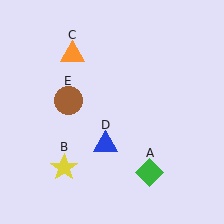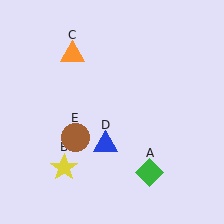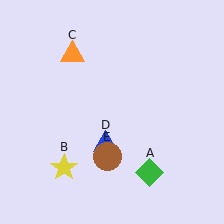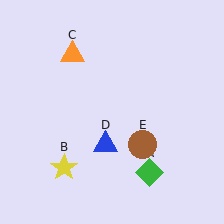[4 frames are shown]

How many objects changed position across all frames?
1 object changed position: brown circle (object E).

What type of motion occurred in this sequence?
The brown circle (object E) rotated counterclockwise around the center of the scene.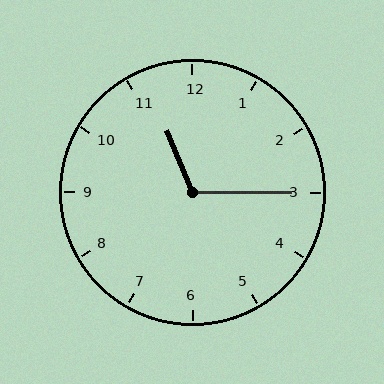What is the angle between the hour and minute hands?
Approximately 112 degrees.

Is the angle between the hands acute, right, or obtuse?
It is obtuse.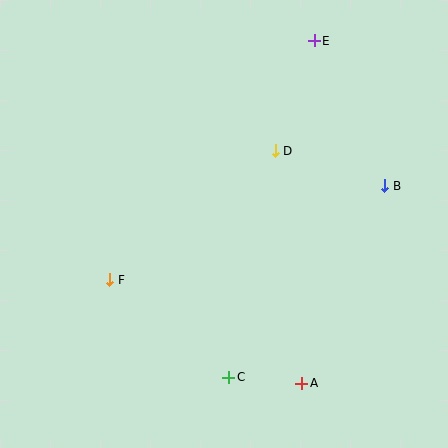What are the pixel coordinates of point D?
Point D is at (275, 151).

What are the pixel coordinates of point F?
Point F is at (110, 280).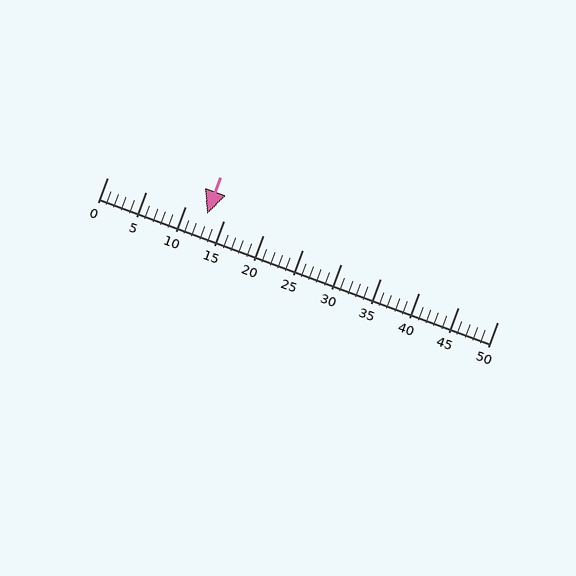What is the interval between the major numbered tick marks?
The major tick marks are spaced 5 units apart.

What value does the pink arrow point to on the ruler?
The pink arrow points to approximately 13.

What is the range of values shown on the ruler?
The ruler shows values from 0 to 50.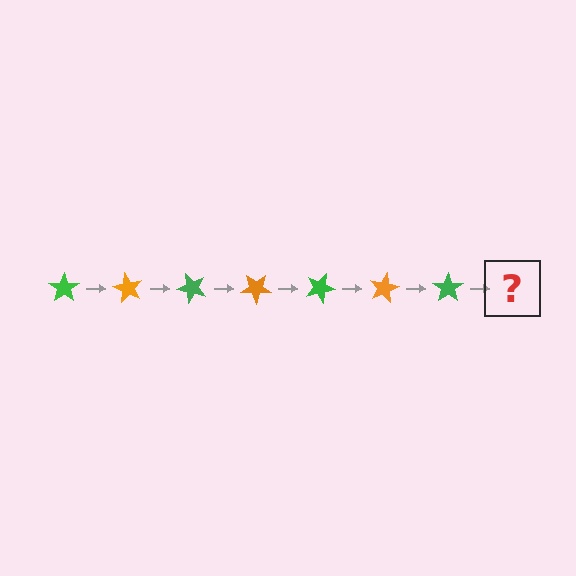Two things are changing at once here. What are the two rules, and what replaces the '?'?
The two rules are that it rotates 60 degrees each step and the color cycles through green and orange. The '?' should be an orange star, rotated 420 degrees from the start.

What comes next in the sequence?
The next element should be an orange star, rotated 420 degrees from the start.